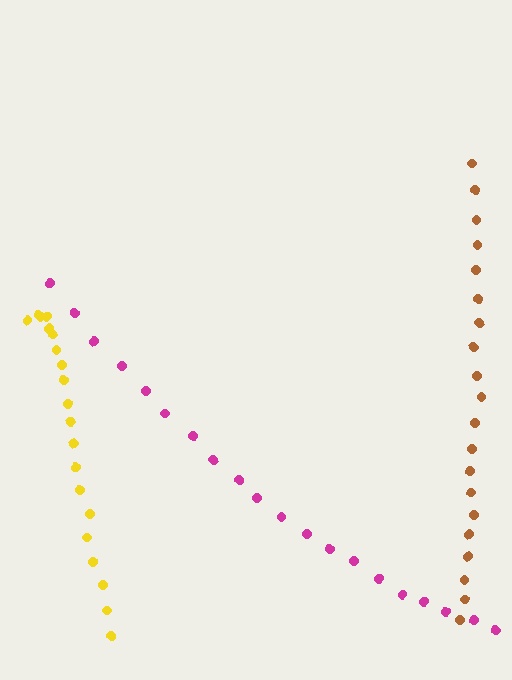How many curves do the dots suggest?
There are 3 distinct paths.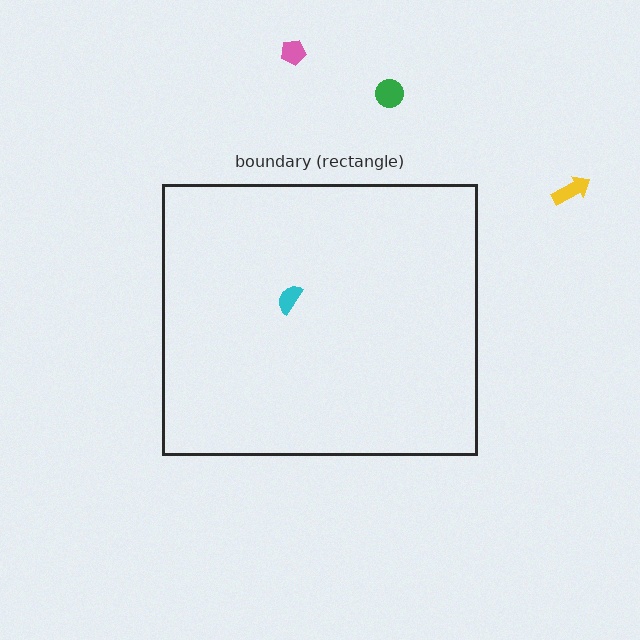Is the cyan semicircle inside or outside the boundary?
Inside.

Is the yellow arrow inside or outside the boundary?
Outside.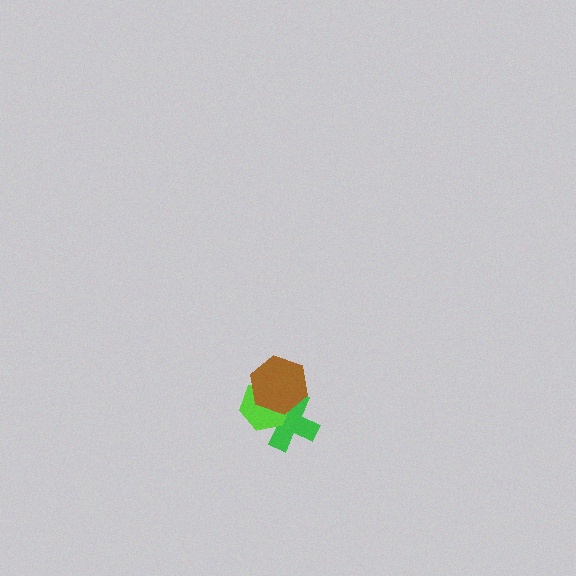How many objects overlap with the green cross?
2 objects overlap with the green cross.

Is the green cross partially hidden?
Yes, it is partially covered by another shape.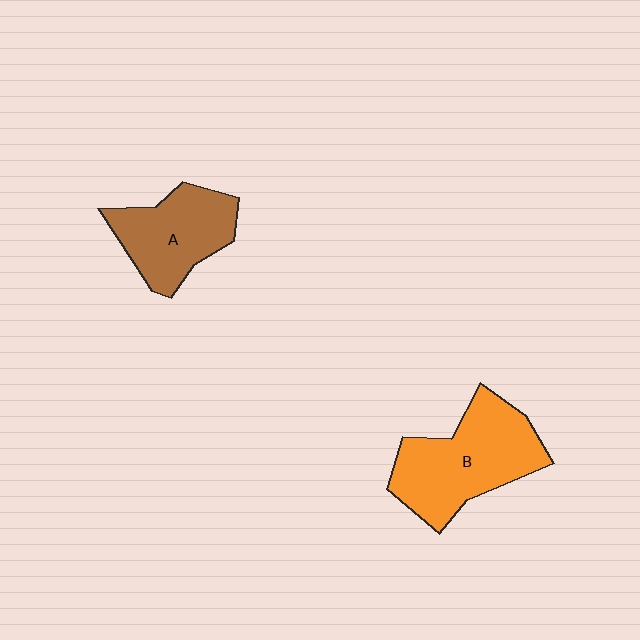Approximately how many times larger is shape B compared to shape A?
Approximately 1.4 times.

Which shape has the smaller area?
Shape A (brown).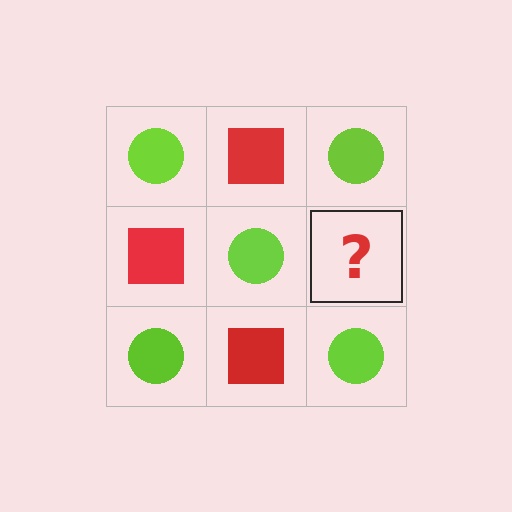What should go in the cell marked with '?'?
The missing cell should contain a red square.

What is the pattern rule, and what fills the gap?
The rule is that it alternates lime circle and red square in a checkerboard pattern. The gap should be filled with a red square.